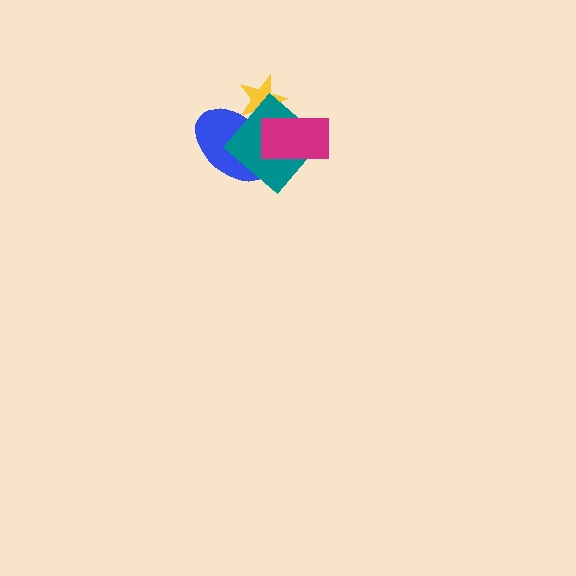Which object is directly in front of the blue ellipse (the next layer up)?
The teal diamond is directly in front of the blue ellipse.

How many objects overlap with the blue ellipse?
3 objects overlap with the blue ellipse.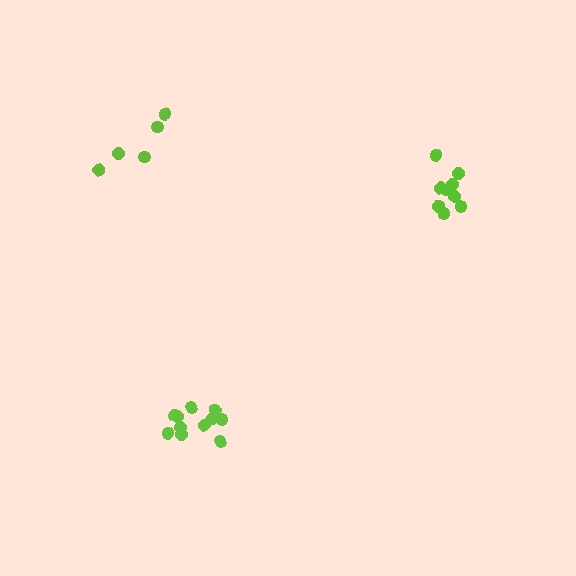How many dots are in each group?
Group 1: 5 dots, Group 2: 9 dots, Group 3: 11 dots (25 total).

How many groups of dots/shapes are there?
There are 3 groups.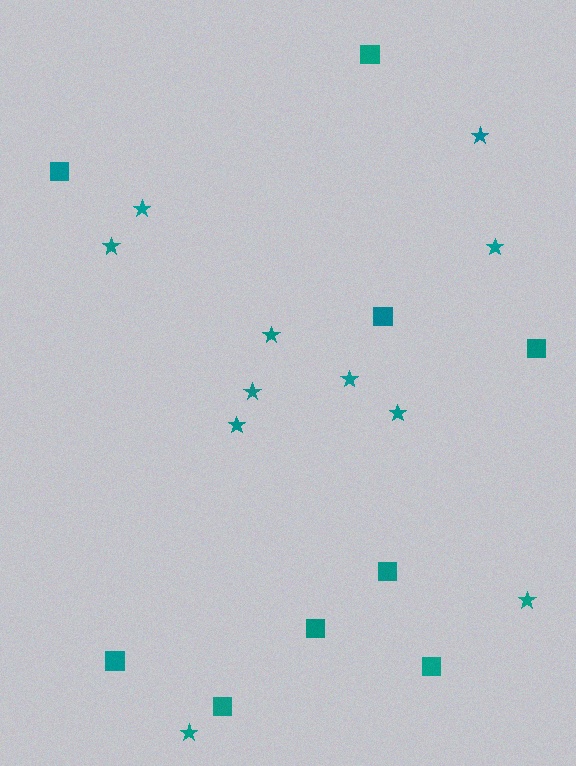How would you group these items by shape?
There are 2 groups: one group of stars (11) and one group of squares (9).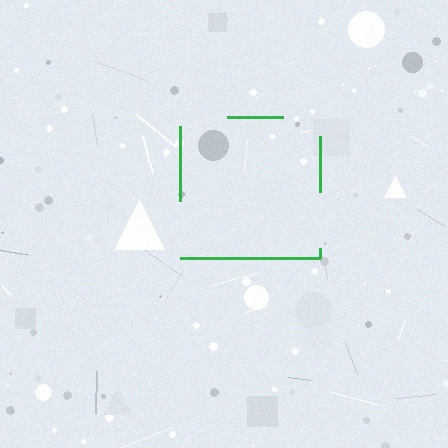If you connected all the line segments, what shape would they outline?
They would outline a square.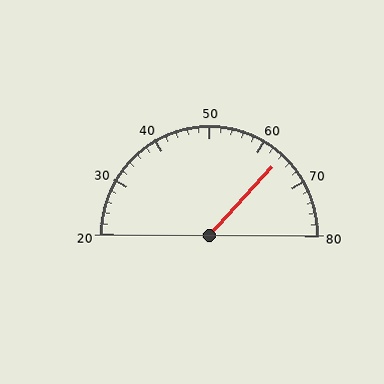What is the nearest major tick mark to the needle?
The nearest major tick mark is 60.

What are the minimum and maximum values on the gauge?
The gauge ranges from 20 to 80.